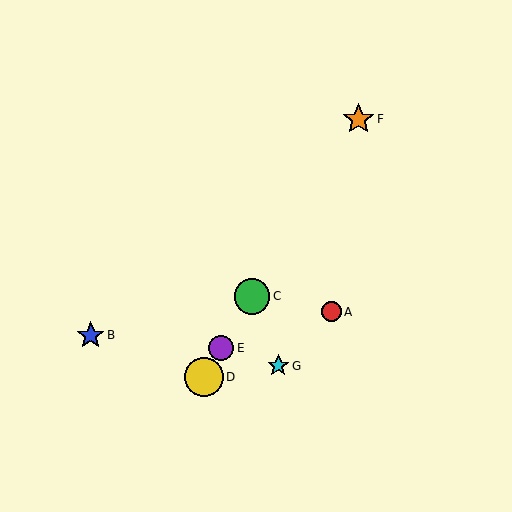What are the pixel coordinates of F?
Object F is at (359, 119).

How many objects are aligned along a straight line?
4 objects (C, D, E, F) are aligned along a straight line.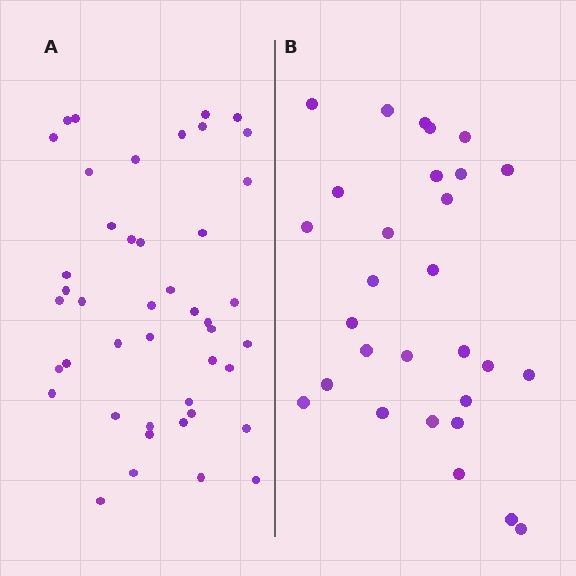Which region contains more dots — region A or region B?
Region A (the left region) has more dots.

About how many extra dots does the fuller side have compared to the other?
Region A has approximately 15 more dots than region B.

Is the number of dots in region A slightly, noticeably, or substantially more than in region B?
Region A has substantially more. The ratio is roughly 1.5 to 1.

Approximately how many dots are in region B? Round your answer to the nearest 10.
About 30 dots. (The exact count is 29, which rounds to 30.)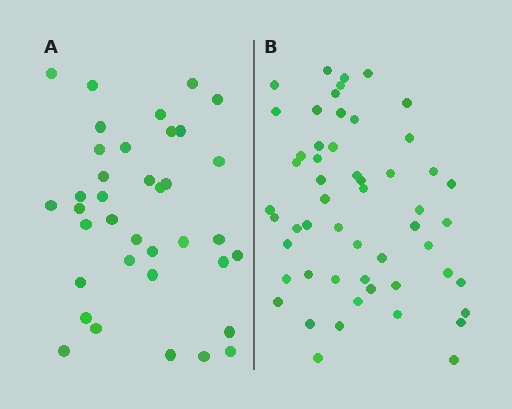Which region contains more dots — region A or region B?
Region B (the right region) has more dots.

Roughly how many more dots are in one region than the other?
Region B has approximately 15 more dots than region A.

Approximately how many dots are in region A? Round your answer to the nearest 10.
About 40 dots. (The exact count is 37, which rounds to 40.)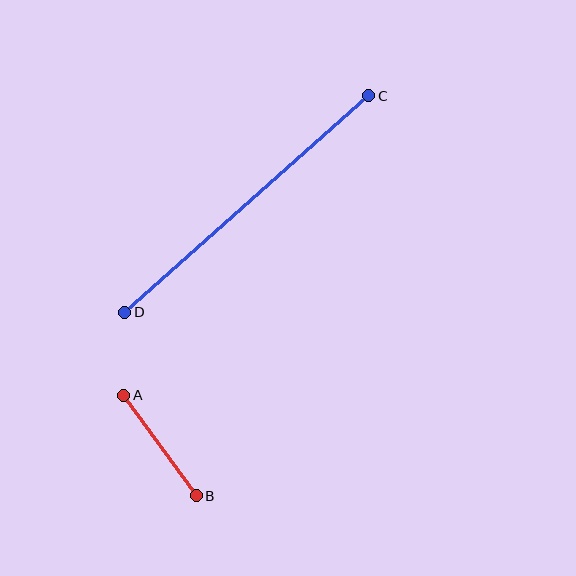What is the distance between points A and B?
The distance is approximately 124 pixels.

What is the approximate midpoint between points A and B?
The midpoint is at approximately (160, 446) pixels.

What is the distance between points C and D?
The distance is approximately 326 pixels.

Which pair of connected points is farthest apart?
Points C and D are farthest apart.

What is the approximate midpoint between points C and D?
The midpoint is at approximately (247, 204) pixels.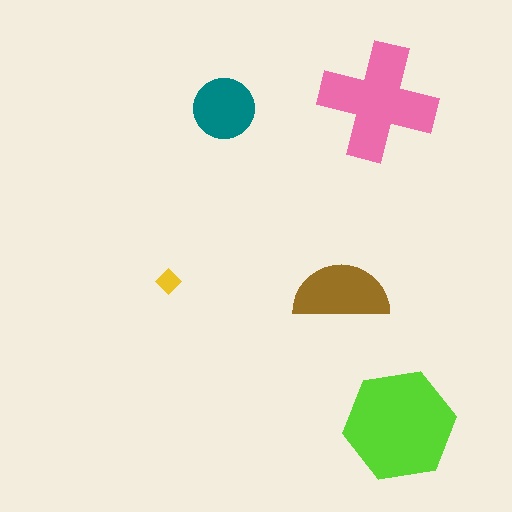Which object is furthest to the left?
The yellow diamond is leftmost.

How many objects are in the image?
There are 5 objects in the image.